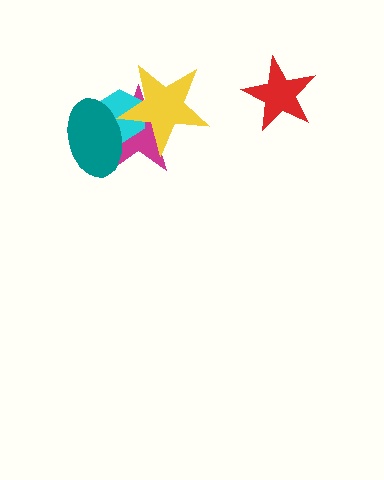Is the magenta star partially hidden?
Yes, it is partially covered by another shape.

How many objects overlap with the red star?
0 objects overlap with the red star.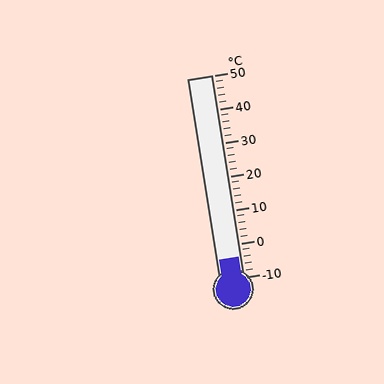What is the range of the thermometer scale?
The thermometer scale ranges from -10°C to 50°C.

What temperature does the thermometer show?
The thermometer shows approximately -4°C.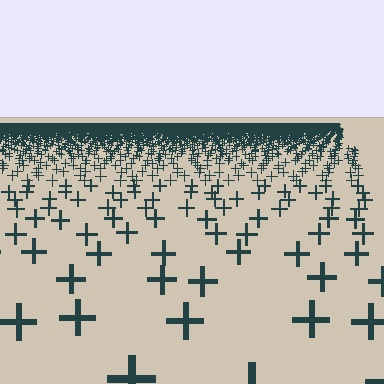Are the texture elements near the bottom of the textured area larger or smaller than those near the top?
Larger. Near the bottom, elements are closer to the viewer and appear at a bigger on-screen size.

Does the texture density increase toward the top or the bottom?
Density increases toward the top.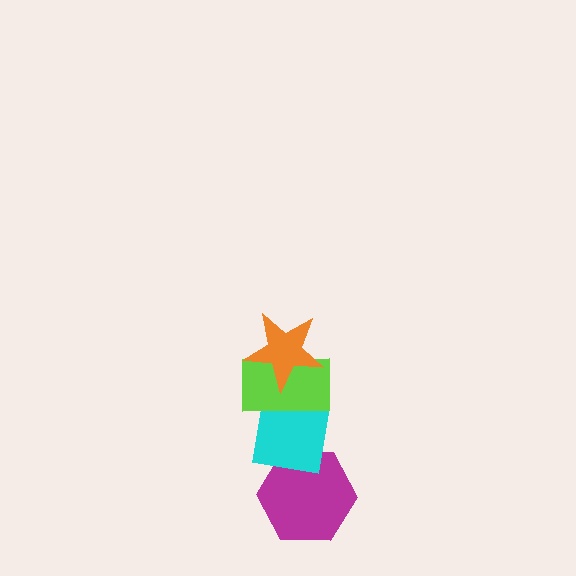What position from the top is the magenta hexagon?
The magenta hexagon is 4th from the top.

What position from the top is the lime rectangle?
The lime rectangle is 2nd from the top.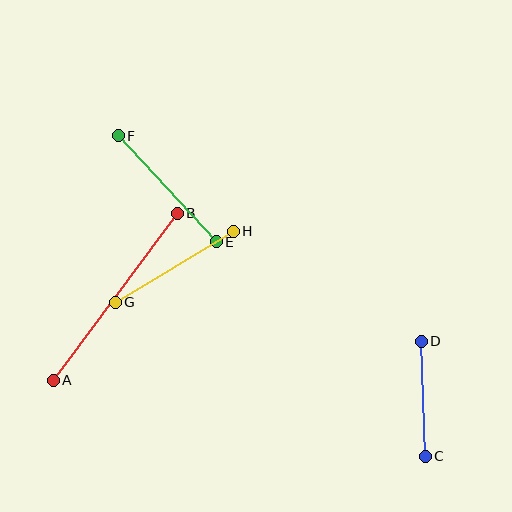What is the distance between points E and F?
The distance is approximately 144 pixels.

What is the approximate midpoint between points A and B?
The midpoint is at approximately (115, 297) pixels.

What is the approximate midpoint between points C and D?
The midpoint is at approximately (423, 399) pixels.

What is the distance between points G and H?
The distance is approximately 138 pixels.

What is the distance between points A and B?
The distance is approximately 208 pixels.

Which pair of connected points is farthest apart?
Points A and B are farthest apart.